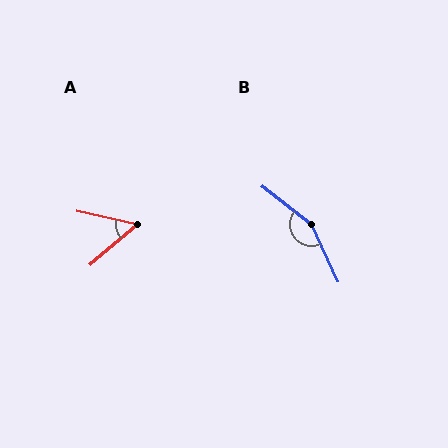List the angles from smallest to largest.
A (53°), B (153°).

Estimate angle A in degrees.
Approximately 53 degrees.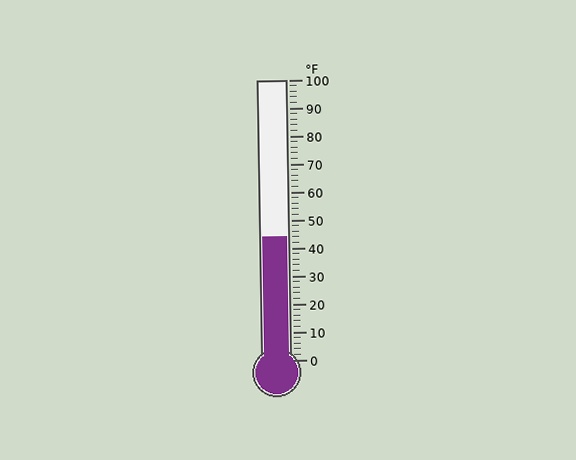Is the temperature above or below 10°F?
The temperature is above 10°F.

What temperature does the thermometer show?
The thermometer shows approximately 44°F.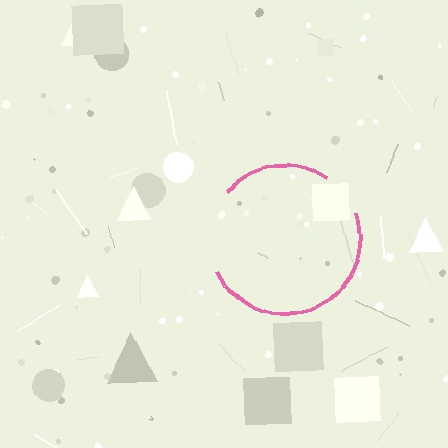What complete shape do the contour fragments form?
The contour fragments form a circle.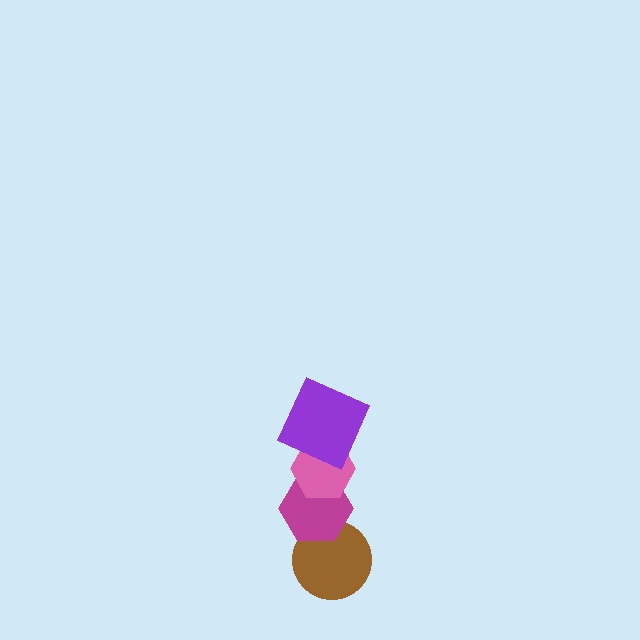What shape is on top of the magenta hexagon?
The pink hexagon is on top of the magenta hexagon.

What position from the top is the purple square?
The purple square is 1st from the top.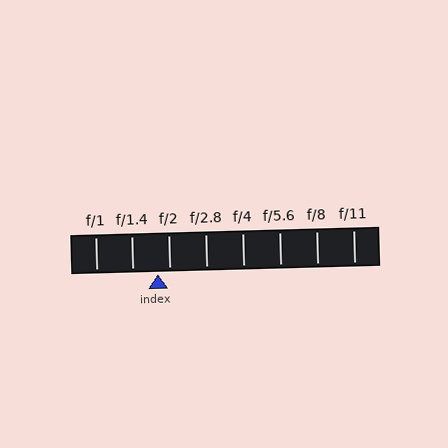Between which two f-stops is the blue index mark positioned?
The index mark is between f/1.4 and f/2.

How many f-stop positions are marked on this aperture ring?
There are 8 f-stop positions marked.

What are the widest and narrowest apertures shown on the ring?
The widest aperture shown is f/1 and the narrowest is f/11.